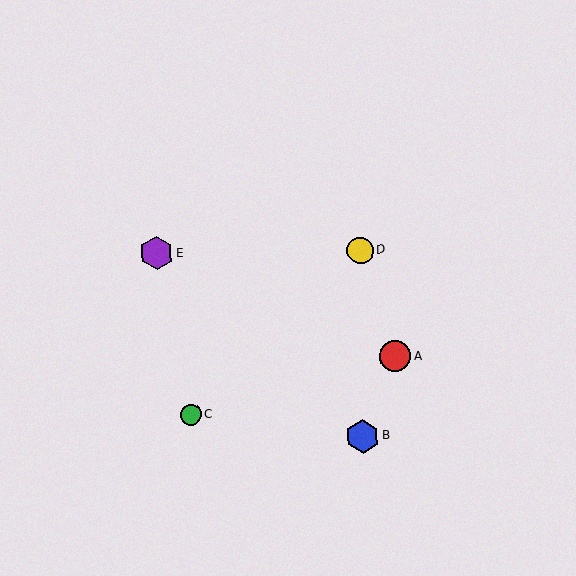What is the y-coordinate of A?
Object A is at y≈356.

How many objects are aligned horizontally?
2 objects (D, E) are aligned horizontally.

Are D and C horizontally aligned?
No, D is at y≈250 and C is at y≈415.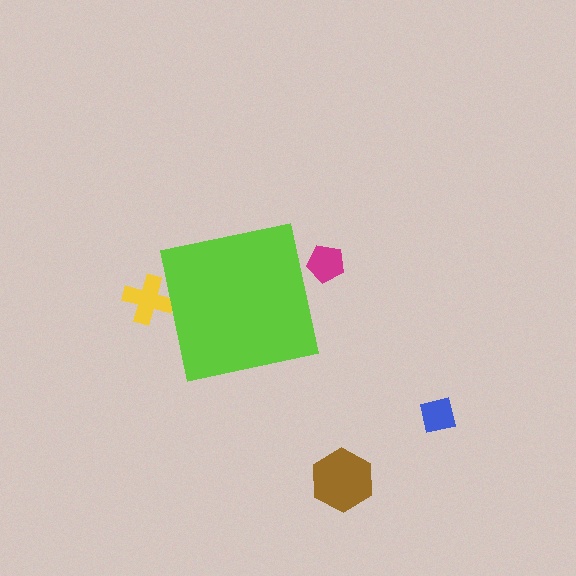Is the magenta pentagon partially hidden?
Yes, the magenta pentagon is partially hidden behind the lime square.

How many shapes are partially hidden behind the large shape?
2 shapes are partially hidden.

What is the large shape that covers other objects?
A lime square.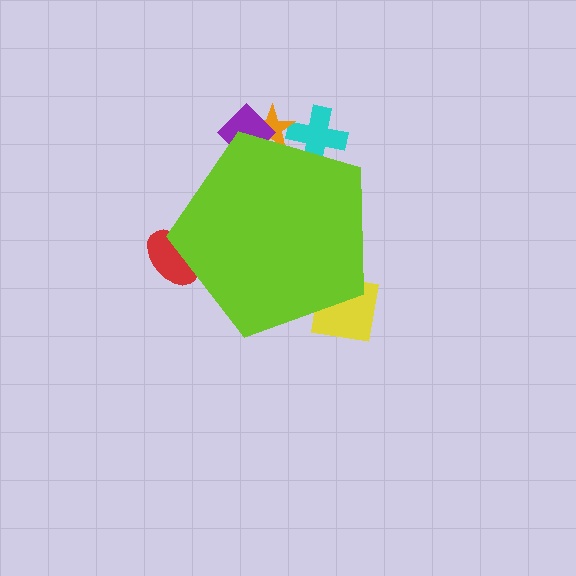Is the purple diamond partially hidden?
Yes, the purple diamond is partially hidden behind the lime pentagon.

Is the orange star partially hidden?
Yes, the orange star is partially hidden behind the lime pentagon.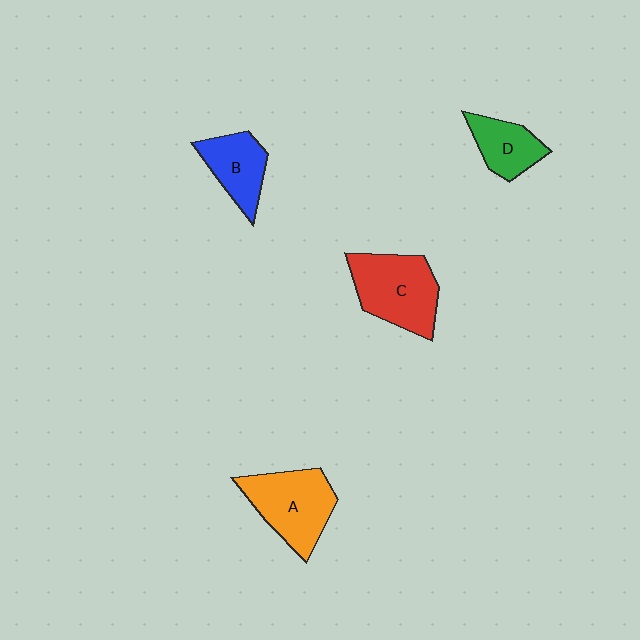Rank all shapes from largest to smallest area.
From largest to smallest: C (red), A (orange), B (blue), D (green).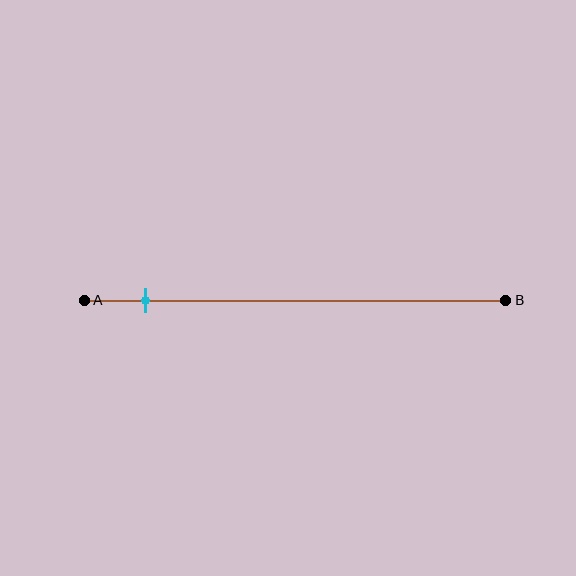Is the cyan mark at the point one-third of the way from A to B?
No, the mark is at about 15% from A, not at the 33% one-third point.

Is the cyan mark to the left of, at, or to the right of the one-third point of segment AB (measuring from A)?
The cyan mark is to the left of the one-third point of segment AB.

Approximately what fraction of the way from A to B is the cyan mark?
The cyan mark is approximately 15% of the way from A to B.